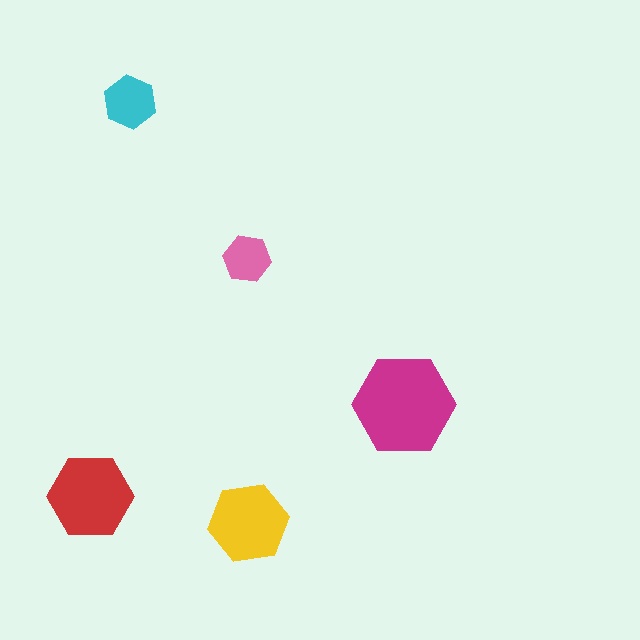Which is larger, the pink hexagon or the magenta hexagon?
The magenta one.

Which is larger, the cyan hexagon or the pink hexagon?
The cyan one.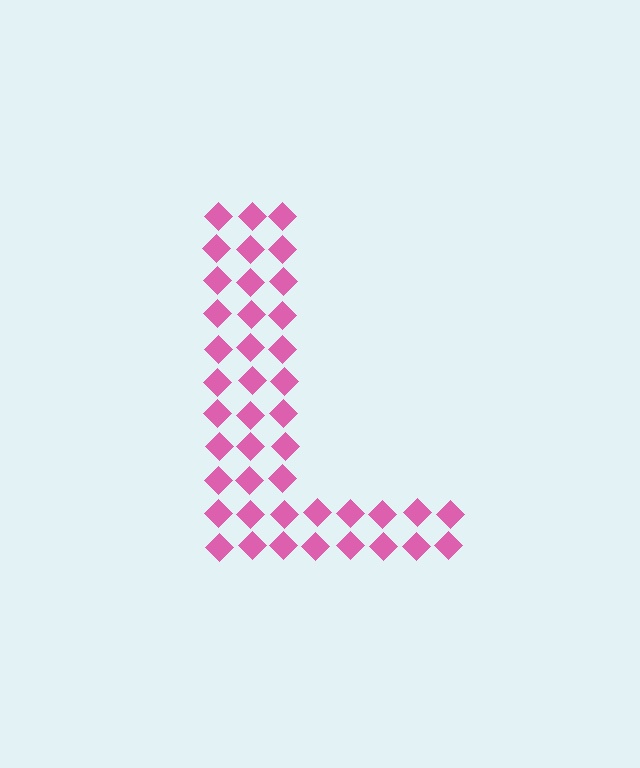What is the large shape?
The large shape is the letter L.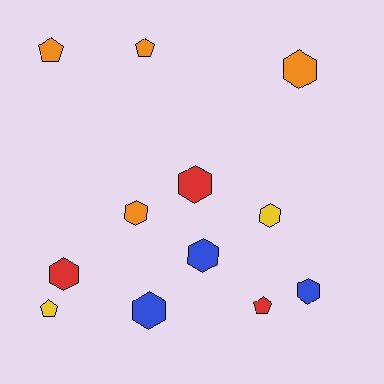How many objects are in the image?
There are 12 objects.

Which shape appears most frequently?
Hexagon, with 8 objects.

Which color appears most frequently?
Orange, with 4 objects.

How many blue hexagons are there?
There are 3 blue hexagons.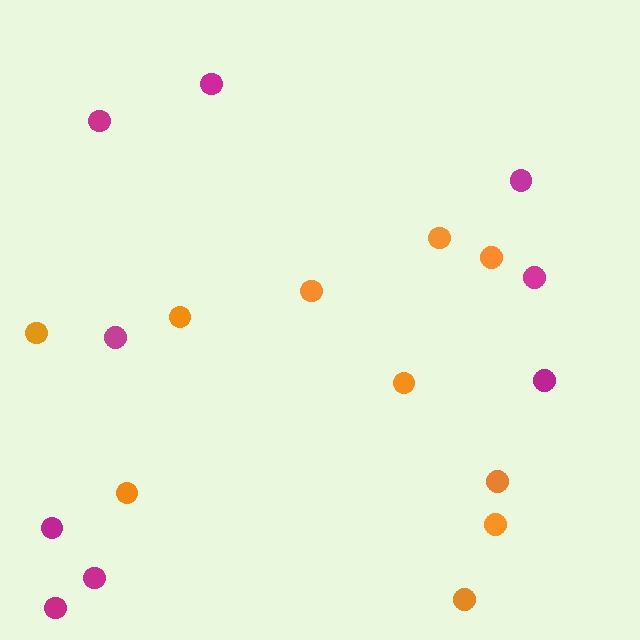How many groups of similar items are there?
There are 2 groups: one group of magenta circles (9) and one group of orange circles (10).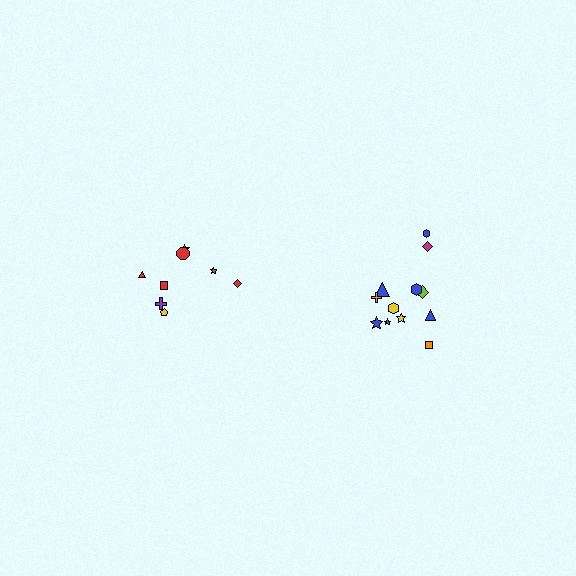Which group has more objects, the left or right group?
The right group.